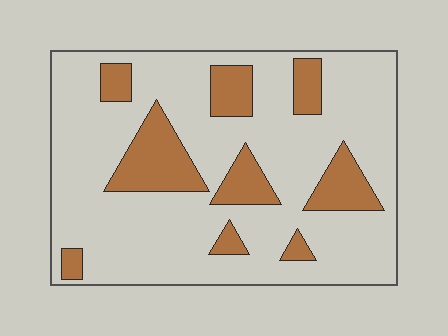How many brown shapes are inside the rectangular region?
9.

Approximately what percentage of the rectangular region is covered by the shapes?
Approximately 20%.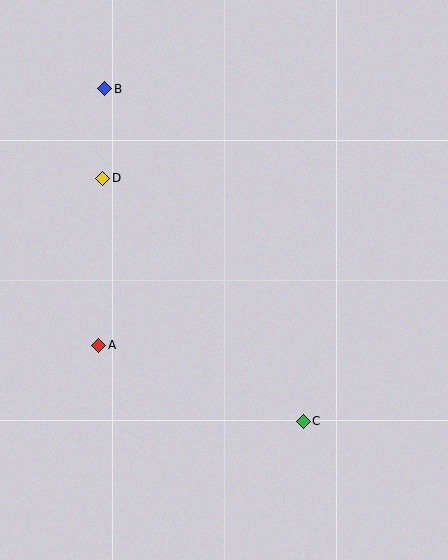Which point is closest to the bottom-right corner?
Point C is closest to the bottom-right corner.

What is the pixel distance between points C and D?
The distance between C and D is 315 pixels.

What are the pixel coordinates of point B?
Point B is at (105, 88).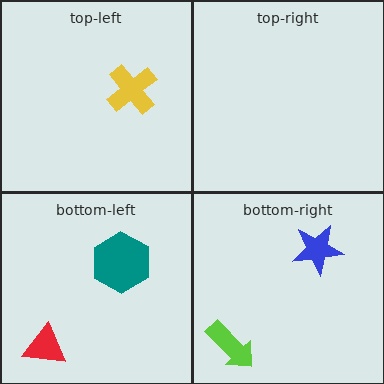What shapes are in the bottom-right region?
The blue star, the lime arrow.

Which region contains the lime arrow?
The bottom-right region.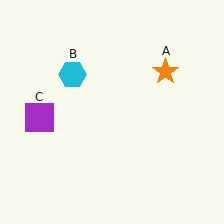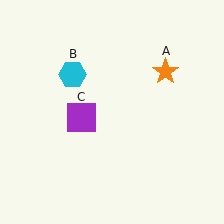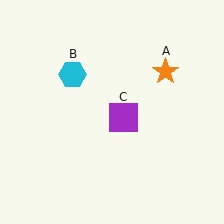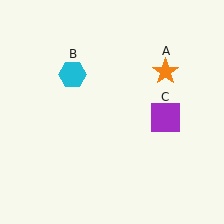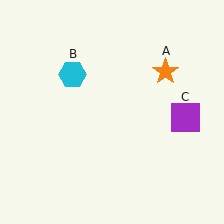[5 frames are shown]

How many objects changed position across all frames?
1 object changed position: purple square (object C).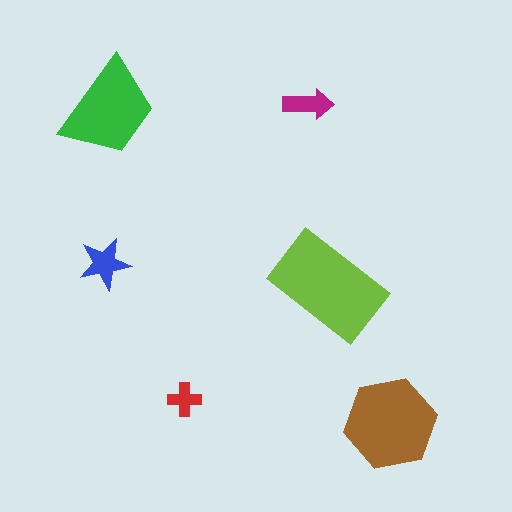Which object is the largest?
The lime rectangle.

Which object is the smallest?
The red cross.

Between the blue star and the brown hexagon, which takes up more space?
The brown hexagon.